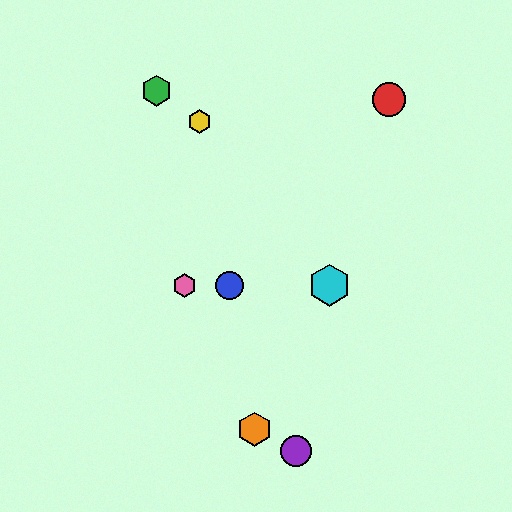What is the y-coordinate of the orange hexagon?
The orange hexagon is at y≈429.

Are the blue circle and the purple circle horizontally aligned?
No, the blue circle is at y≈285 and the purple circle is at y≈451.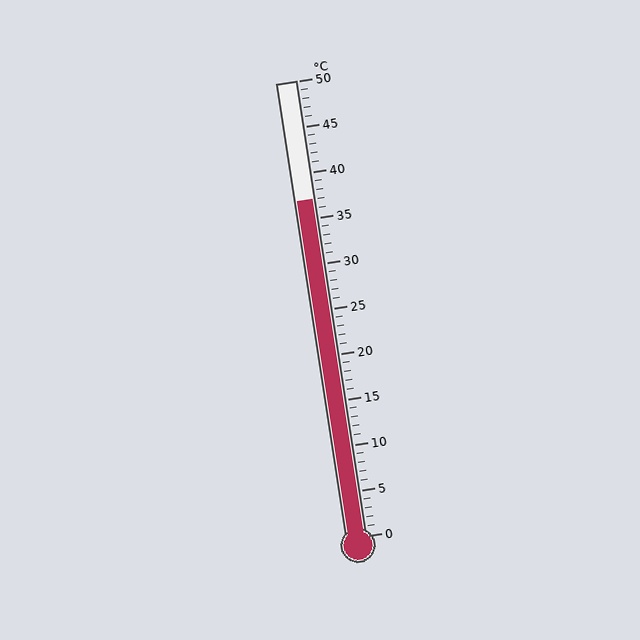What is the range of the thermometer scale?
The thermometer scale ranges from 0°C to 50°C.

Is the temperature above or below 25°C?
The temperature is above 25°C.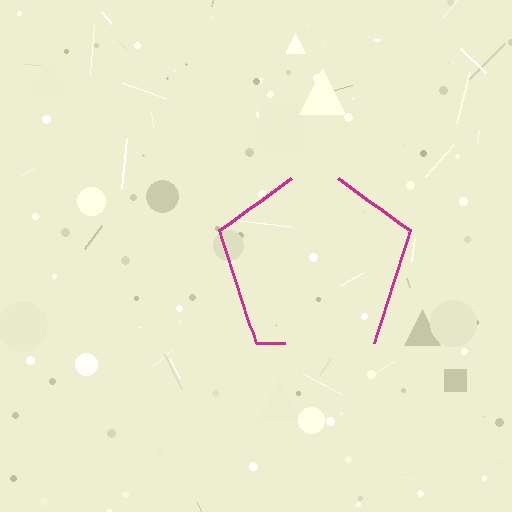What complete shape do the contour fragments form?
The contour fragments form a pentagon.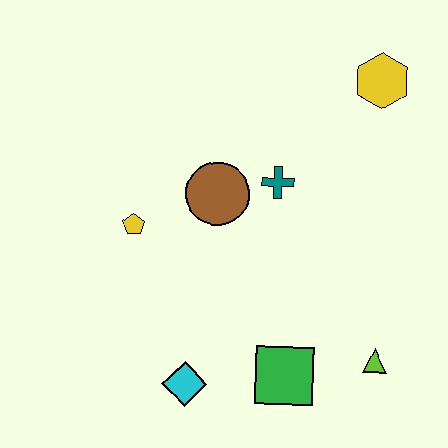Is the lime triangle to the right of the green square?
Yes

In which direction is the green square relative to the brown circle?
The green square is below the brown circle.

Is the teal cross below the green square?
No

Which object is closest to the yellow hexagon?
The teal cross is closest to the yellow hexagon.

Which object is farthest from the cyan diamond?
The yellow hexagon is farthest from the cyan diamond.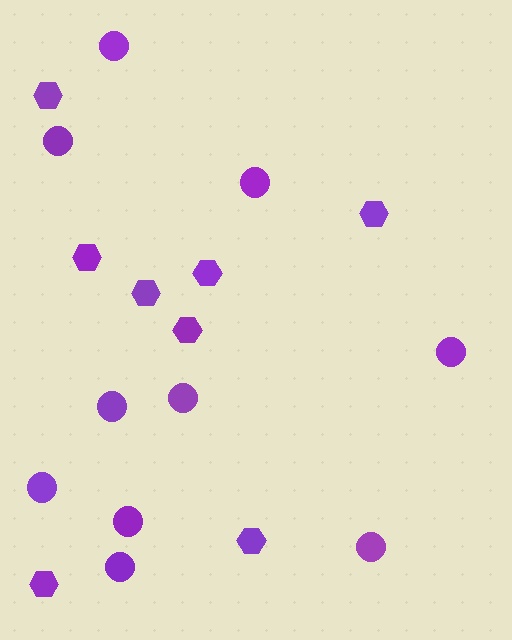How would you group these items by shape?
There are 2 groups: one group of circles (10) and one group of hexagons (8).